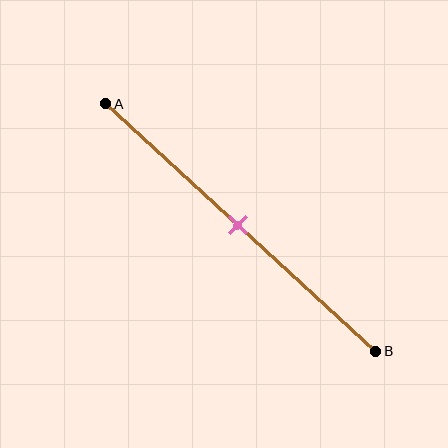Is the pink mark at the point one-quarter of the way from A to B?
No, the mark is at about 50% from A, not at the 25% one-quarter point.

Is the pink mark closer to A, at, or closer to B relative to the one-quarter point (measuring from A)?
The pink mark is closer to point B than the one-quarter point of segment AB.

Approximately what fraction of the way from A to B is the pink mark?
The pink mark is approximately 50% of the way from A to B.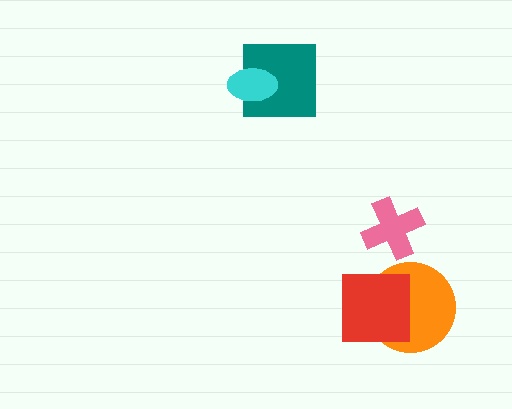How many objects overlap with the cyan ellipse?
1 object overlaps with the cyan ellipse.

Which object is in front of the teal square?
The cyan ellipse is in front of the teal square.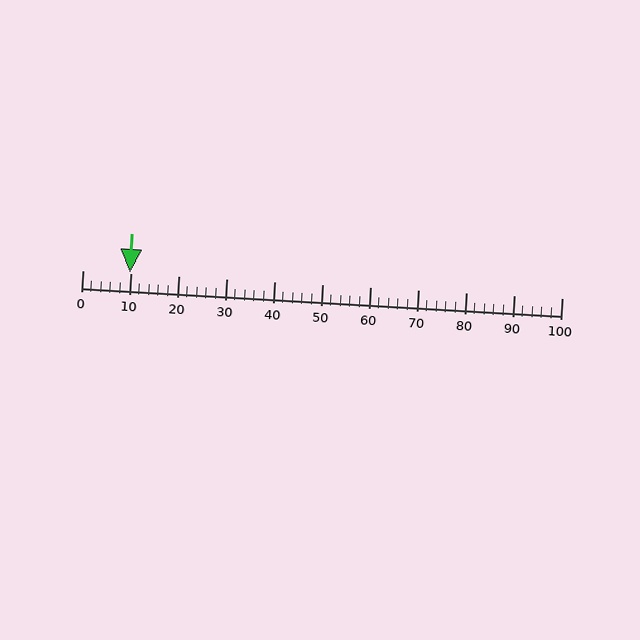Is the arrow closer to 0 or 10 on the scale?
The arrow is closer to 10.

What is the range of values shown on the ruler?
The ruler shows values from 0 to 100.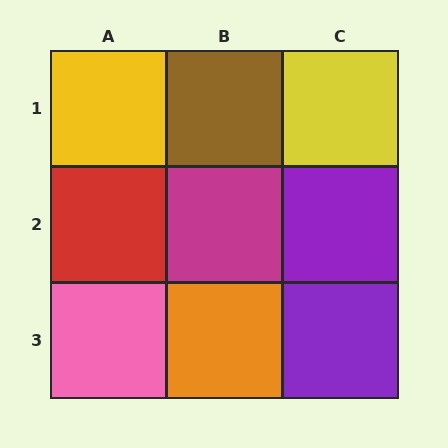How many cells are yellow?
2 cells are yellow.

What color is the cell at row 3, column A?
Pink.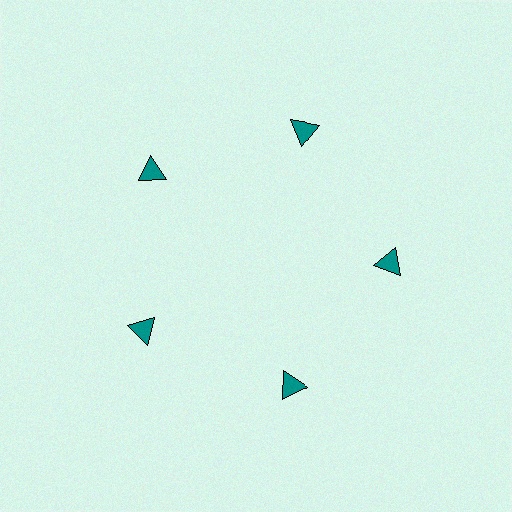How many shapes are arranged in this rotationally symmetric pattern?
There are 5 shapes, arranged in 5 groups of 1.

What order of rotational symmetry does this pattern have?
This pattern has 5-fold rotational symmetry.